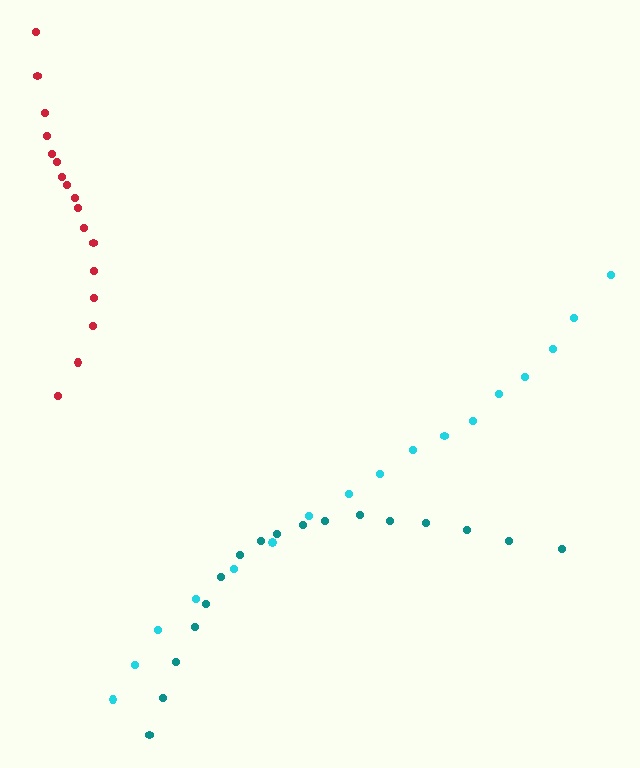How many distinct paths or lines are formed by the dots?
There are 3 distinct paths.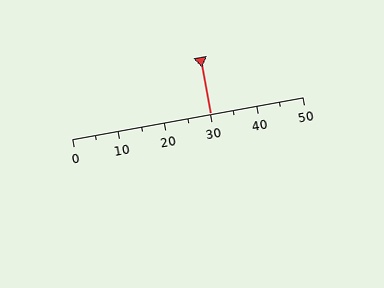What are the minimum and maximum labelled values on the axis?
The axis runs from 0 to 50.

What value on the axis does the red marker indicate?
The marker indicates approximately 30.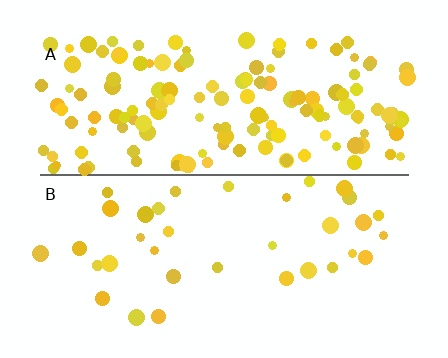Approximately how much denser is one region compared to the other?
Approximately 4.1× — region A over region B.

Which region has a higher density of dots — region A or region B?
A (the top).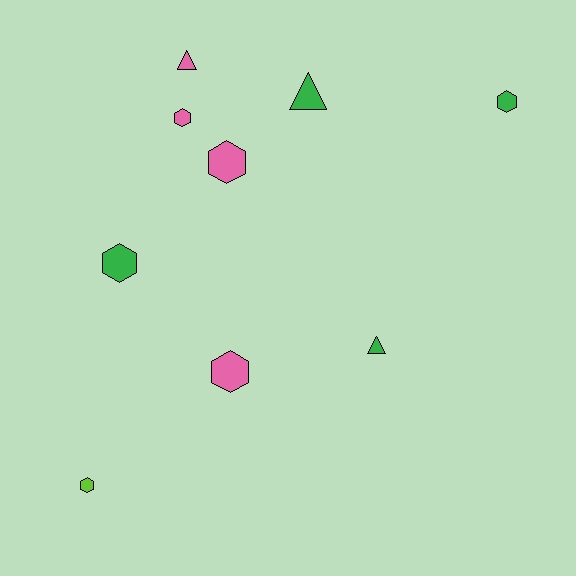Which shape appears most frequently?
Hexagon, with 6 objects.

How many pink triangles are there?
There is 1 pink triangle.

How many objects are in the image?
There are 9 objects.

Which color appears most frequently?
Green, with 4 objects.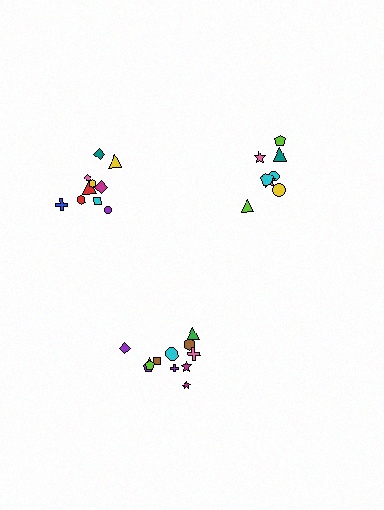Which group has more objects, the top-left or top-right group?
The top-left group.